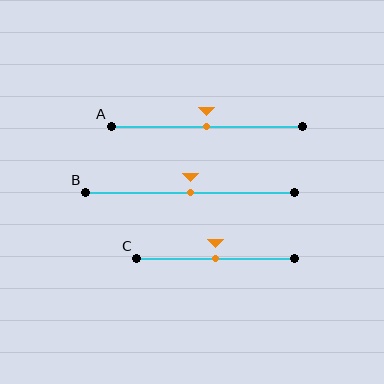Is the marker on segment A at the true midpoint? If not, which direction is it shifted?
Yes, the marker on segment A is at the true midpoint.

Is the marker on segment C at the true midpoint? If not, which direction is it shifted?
Yes, the marker on segment C is at the true midpoint.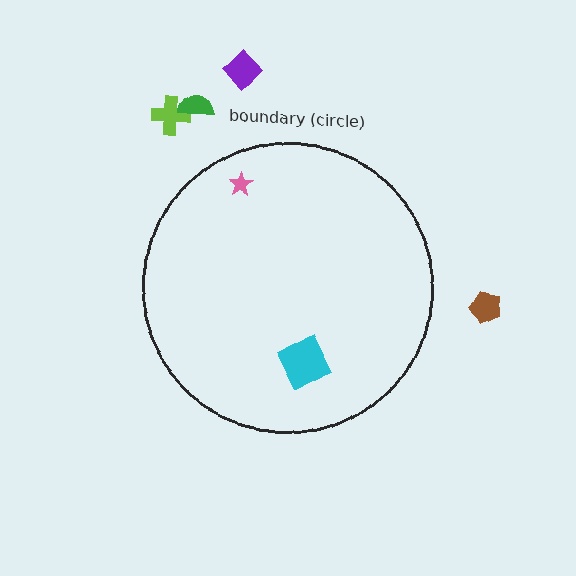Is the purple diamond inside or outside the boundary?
Outside.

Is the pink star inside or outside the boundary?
Inside.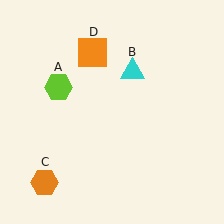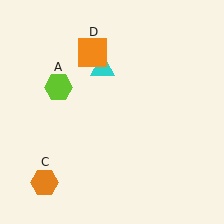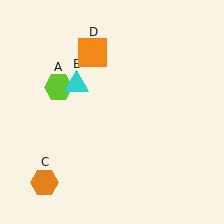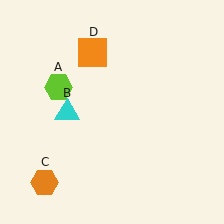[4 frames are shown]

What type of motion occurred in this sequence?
The cyan triangle (object B) rotated counterclockwise around the center of the scene.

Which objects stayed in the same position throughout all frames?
Lime hexagon (object A) and orange hexagon (object C) and orange square (object D) remained stationary.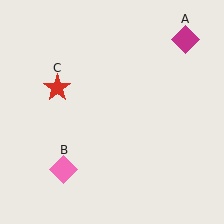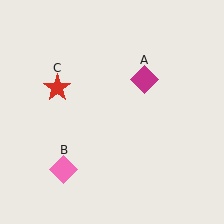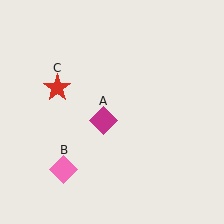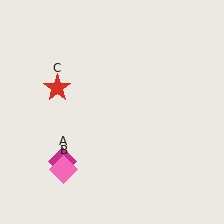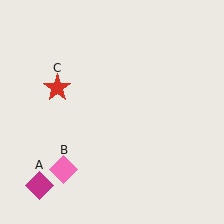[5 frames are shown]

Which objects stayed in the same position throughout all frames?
Pink diamond (object B) and red star (object C) remained stationary.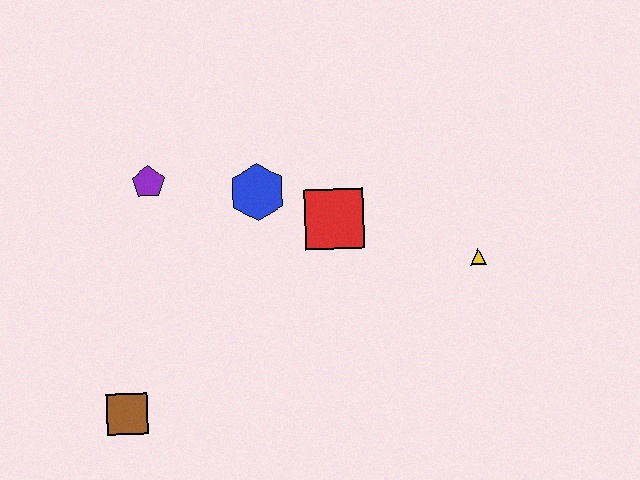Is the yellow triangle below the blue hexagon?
Yes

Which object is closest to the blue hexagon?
The red square is closest to the blue hexagon.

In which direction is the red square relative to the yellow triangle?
The red square is to the left of the yellow triangle.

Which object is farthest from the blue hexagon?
The brown square is farthest from the blue hexagon.